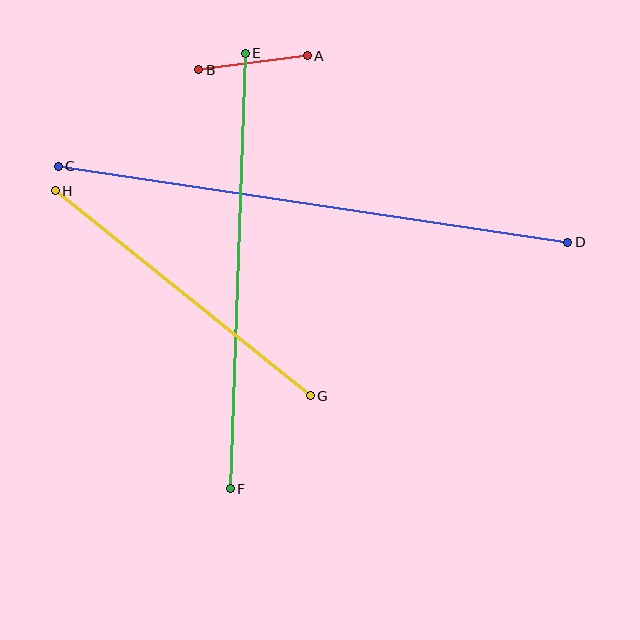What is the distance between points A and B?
The distance is approximately 109 pixels.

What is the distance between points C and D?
The distance is approximately 515 pixels.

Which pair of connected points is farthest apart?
Points C and D are farthest apart.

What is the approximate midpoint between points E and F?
The midpoint is at approximately (238, 271) pixels.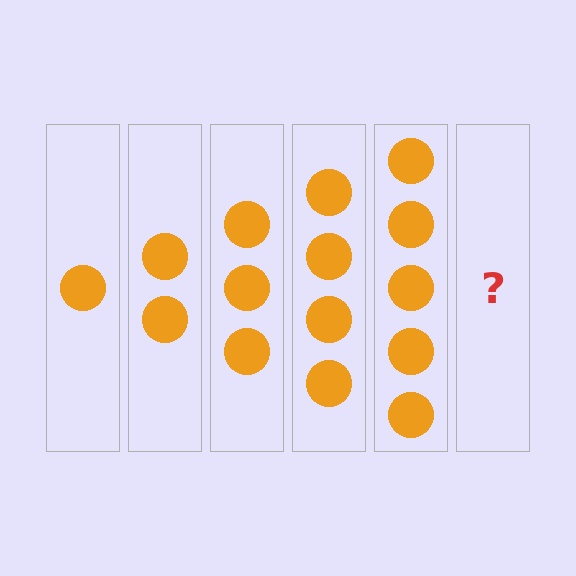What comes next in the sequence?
The next element should be 6 circles.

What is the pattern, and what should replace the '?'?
The pattern is that each step adds one more circle. The '?' should be 6 circles.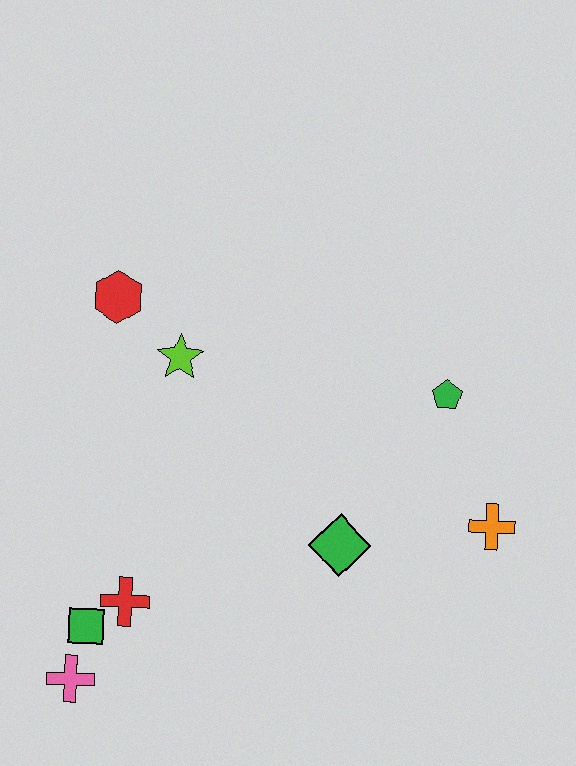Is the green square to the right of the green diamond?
No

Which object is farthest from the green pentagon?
The pink cross is farthest from the green pentagon.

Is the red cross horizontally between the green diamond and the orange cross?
No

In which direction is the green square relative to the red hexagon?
The green square is below the red hexagon.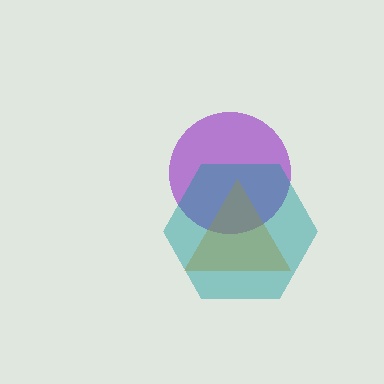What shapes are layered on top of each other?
The layered shapes are: a purple circle, an orange triangle, a teal hexagon.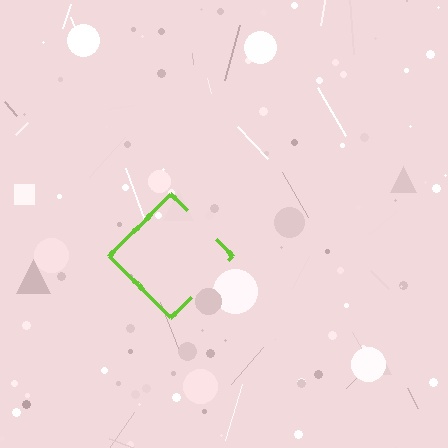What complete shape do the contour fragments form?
The contour fragments form a diamond.